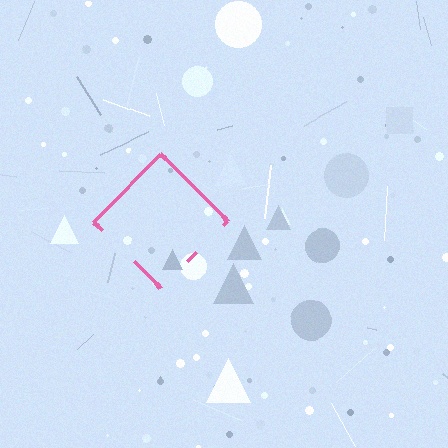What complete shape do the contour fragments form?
The contour fragments form a diamond.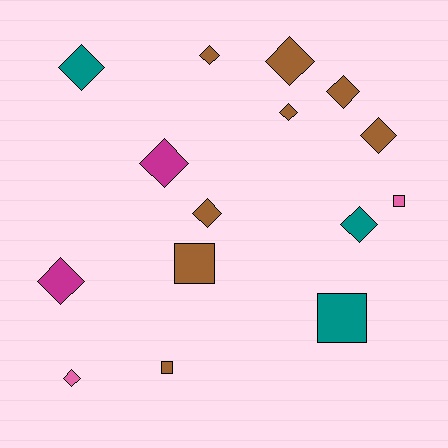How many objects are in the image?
There are 15 objects.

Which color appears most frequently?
Brown, with 8 objects.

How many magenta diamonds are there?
There are 2 magenta diamonds.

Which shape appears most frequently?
Diamond, with 11 objects.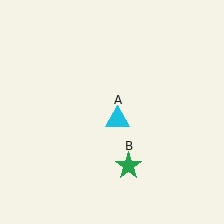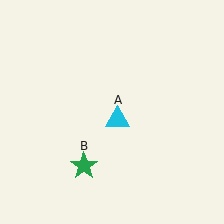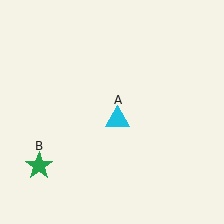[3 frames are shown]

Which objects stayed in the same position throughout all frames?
Cyan triangle (object A) remained stationary.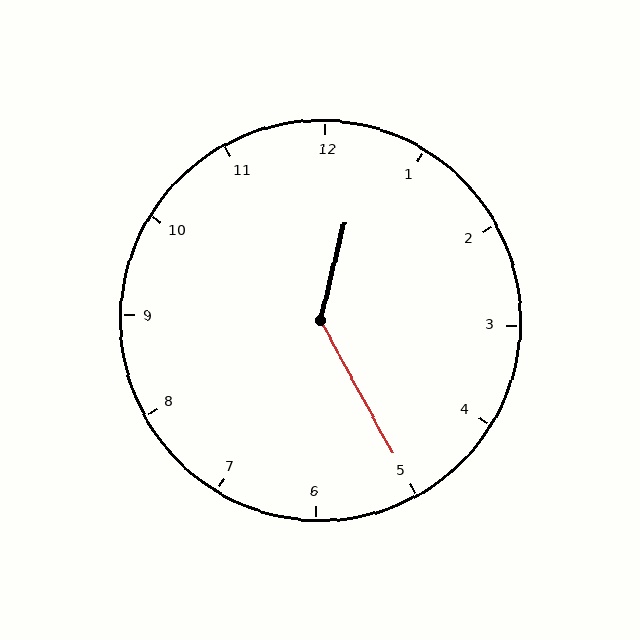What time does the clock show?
12:25.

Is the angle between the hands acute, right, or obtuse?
It is obtuse.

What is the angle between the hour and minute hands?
Approximately 138 degrees.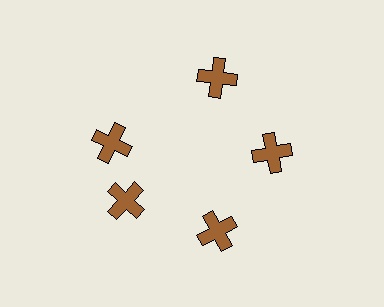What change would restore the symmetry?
The symmetry would be restored by rotating it back into even spacing with its neighbors so that all 5 crosses sit at equal angles and equal distance from the center.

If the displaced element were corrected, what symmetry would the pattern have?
It would have 5-fold rotational symmetry — the pattern would map onto itself every 72 degrees.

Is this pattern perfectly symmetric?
No. The 5 brown crosses are arranged in a ring, but one element near the 10 o'clock position is rotated out of alignment along the ring, breaking the 5-fold rotational symmetry.